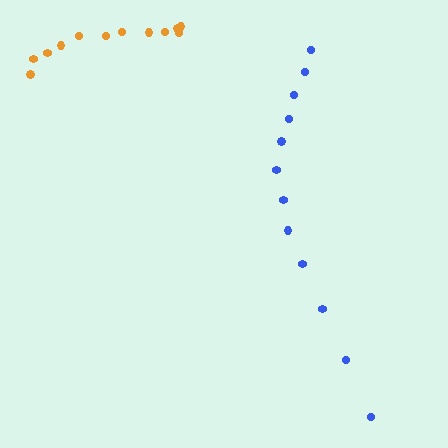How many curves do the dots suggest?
There are 2 distinct paths.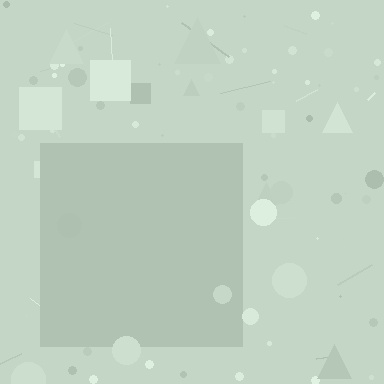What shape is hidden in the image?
A square is hidden in the image.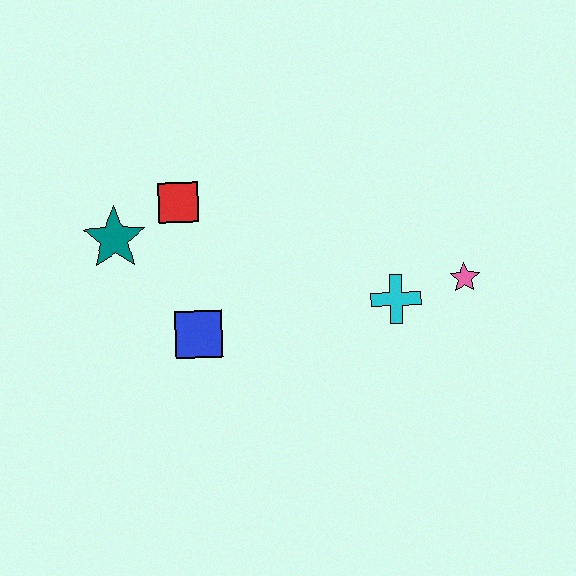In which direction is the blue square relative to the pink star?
The blue square is to the left of the pink star.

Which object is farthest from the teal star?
The pink star is farthest from the teal star.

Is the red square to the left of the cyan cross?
Yes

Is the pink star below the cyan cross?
No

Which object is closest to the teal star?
The red square is closest to the teal star.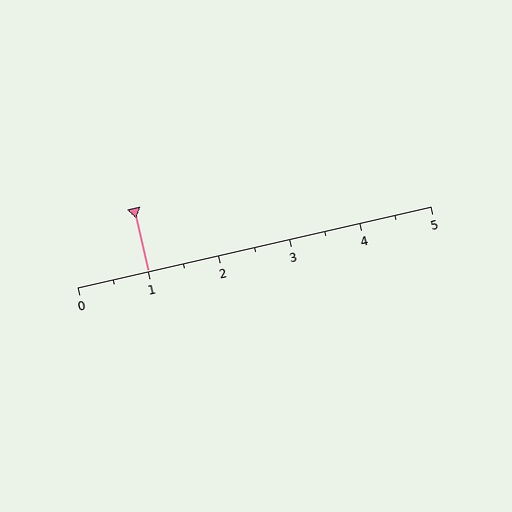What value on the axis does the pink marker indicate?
The marker indicates approximately 1.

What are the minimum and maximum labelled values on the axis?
The axis runs from 0 to 5.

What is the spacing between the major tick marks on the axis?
The major ticks are spaced 1 apart.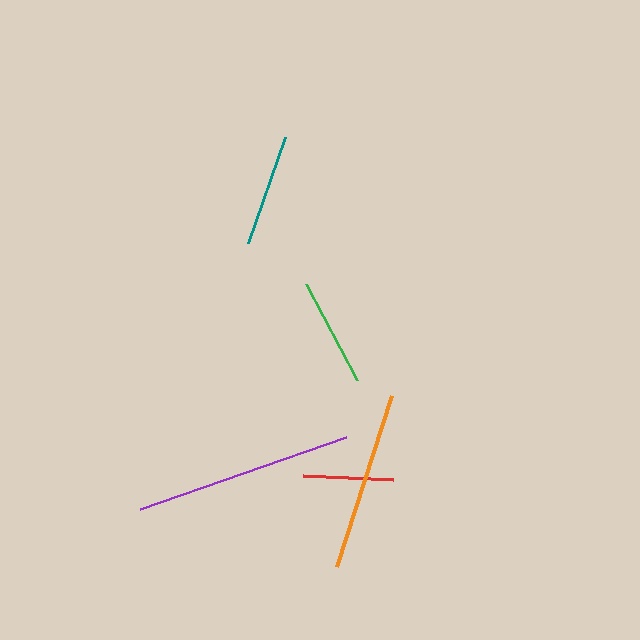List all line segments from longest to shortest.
From longest to shortest: purple, orange, teal, green, red.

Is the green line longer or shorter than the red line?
The green line is longer than the red line.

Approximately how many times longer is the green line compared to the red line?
The green line is approximately 1.2 times the length of the red line.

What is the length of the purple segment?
The purple segment is approximately 218 pixels long.